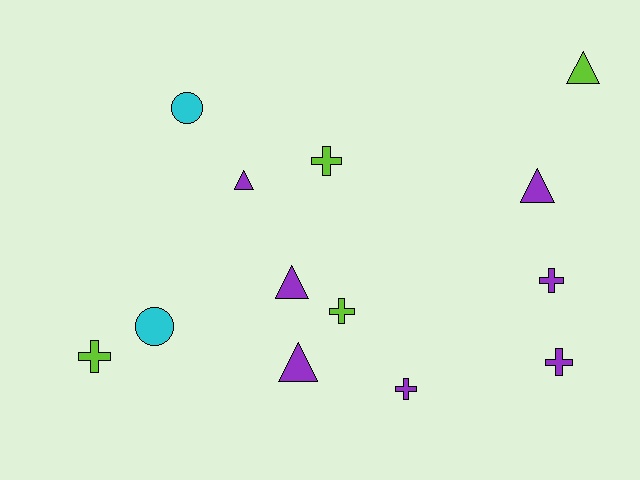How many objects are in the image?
There are 13 objects.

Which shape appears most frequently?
Cross, with 6 objects.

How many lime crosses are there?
There are 3 lime crosses.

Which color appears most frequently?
Purple, with 7 objects.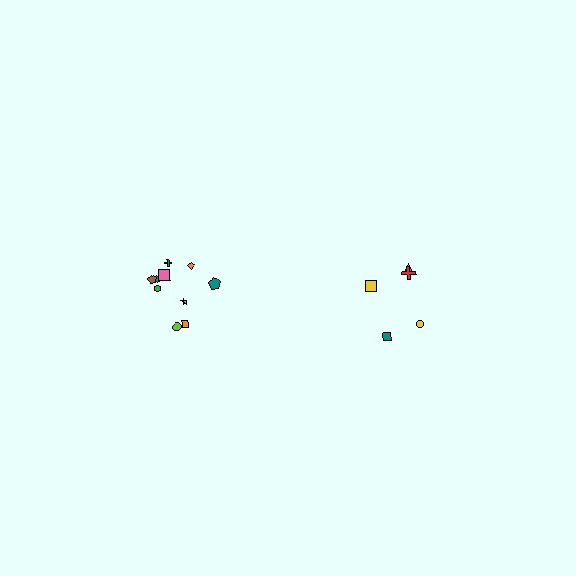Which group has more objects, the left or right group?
The left group.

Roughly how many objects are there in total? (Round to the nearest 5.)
Roughly 15 objects in total.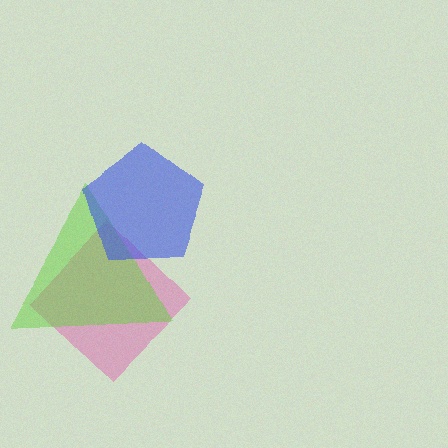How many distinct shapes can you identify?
There are 3 distinct shapes: a pink diamond, a lime triangle, a blue pentagon.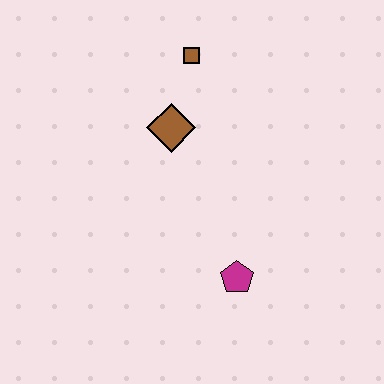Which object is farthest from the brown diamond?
The magenta pentagon is farthest from the brown diamond.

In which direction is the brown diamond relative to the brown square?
The brown diamond is below the brown square.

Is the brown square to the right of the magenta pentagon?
No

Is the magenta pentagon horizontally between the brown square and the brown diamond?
No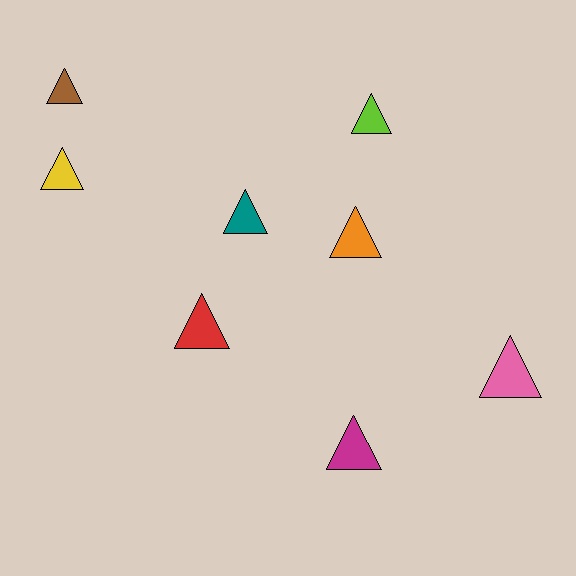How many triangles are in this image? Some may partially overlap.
There are 8 triangles.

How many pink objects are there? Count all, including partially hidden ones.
There is 1 pink object.